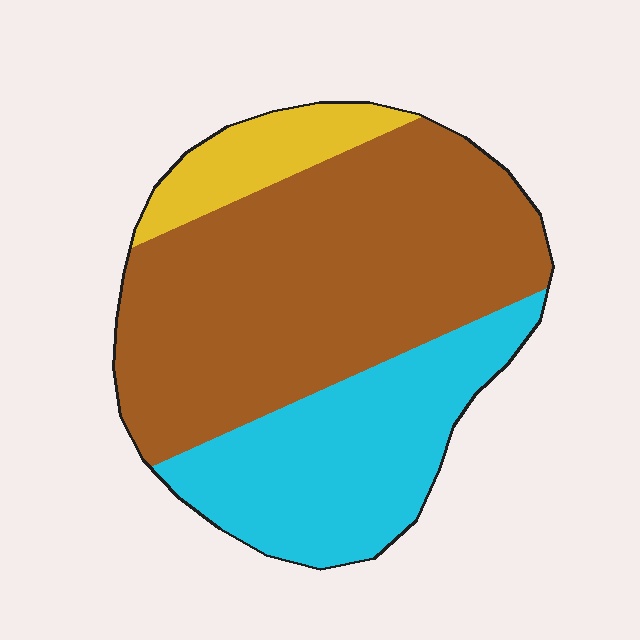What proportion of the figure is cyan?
Cyan covers 31% of the figure.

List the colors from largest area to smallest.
From largest to smallest: brown, cyan, yellow.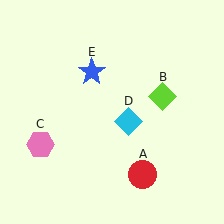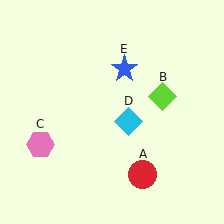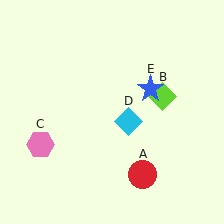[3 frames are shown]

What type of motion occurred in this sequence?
The blue star (object E) rotated clockwise around the center of the scene.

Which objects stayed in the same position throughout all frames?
Red circle (object A) and lime diamond (object B) and pink hexagon (object C) and cyan diamond (object D) remained stationary.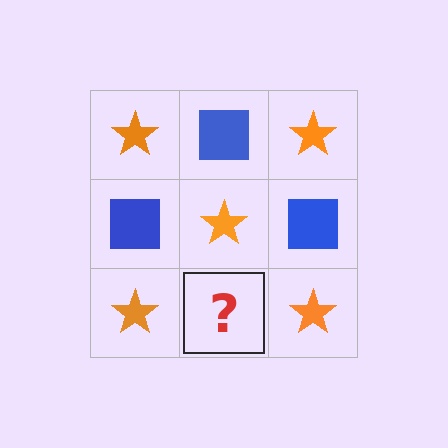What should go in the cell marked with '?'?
The missing cell should contain a blue square.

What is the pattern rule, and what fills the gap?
The rule is that it alternates orange star and blue square in a checkerboard pattern. The gap should be filled with a blue square.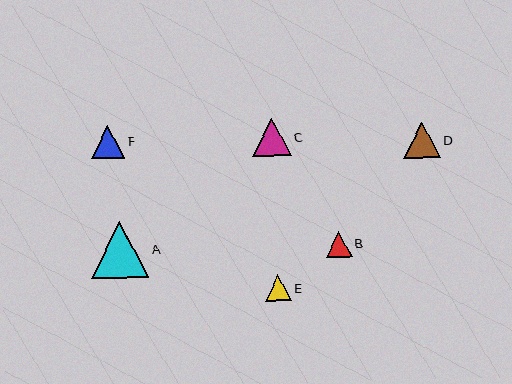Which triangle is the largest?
Triangle A is the largest with a size of approximately 57 pixels.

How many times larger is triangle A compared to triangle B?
Triangle A is approximately 2.2 times the size of triangle B.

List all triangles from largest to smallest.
From largest to smallest: A, C, D, F, B, E.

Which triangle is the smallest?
Triangle E is the smallest with a size of approximately 26 pixels.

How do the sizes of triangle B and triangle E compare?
Triangle B and triangle E are approximately the same size.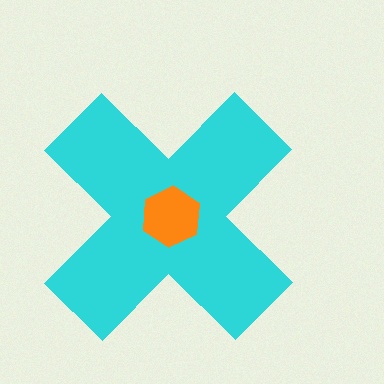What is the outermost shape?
The cyan cross.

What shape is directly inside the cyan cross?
The orange hexagon.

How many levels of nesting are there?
2.